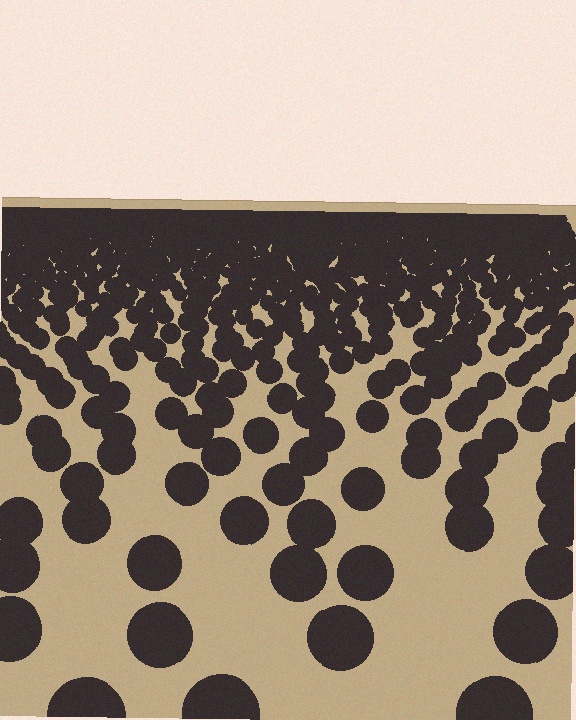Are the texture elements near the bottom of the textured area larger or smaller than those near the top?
Larger. Near the bottom, elements are closer to the viewer and appear at a bigger on-screen size.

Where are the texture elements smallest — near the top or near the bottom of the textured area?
Near the top.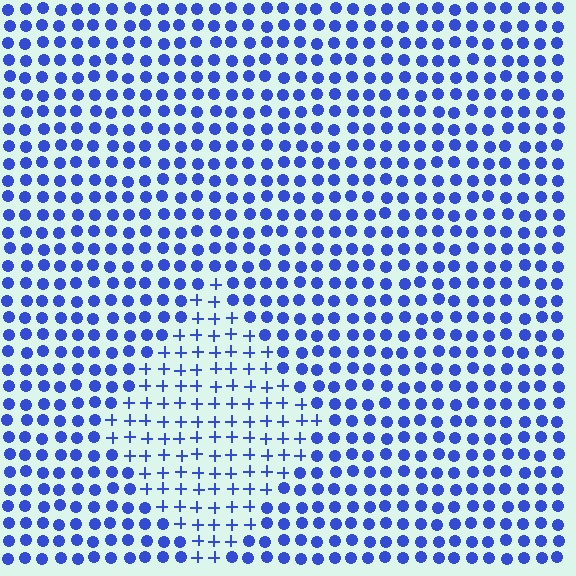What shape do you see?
I see a diamond.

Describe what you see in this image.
The image is filled with small blue elements arranged in a uniform grid. A diamond-shaped region contains plus signs, while the surrounding area contains circles. The boundary is defined purely by the change in element shape.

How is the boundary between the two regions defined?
The boundary is defined by a change in element shape: plus signs inside vs. circles outside. All elements share the same color and spacing.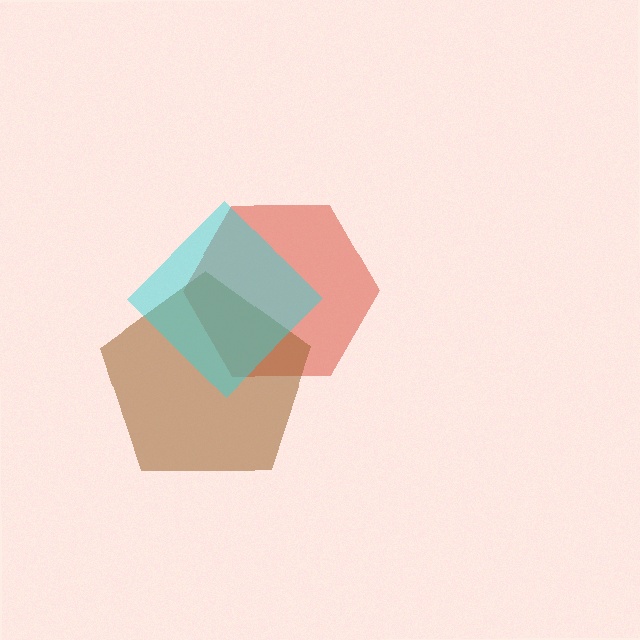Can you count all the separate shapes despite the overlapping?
Yes, there are 3 separate shapes.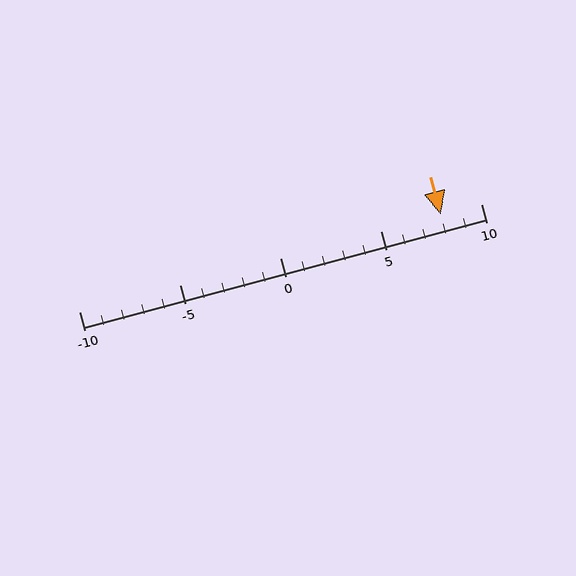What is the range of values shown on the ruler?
The ruler shows values from -10 to 10.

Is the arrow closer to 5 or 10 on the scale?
The arrow is closer to 10.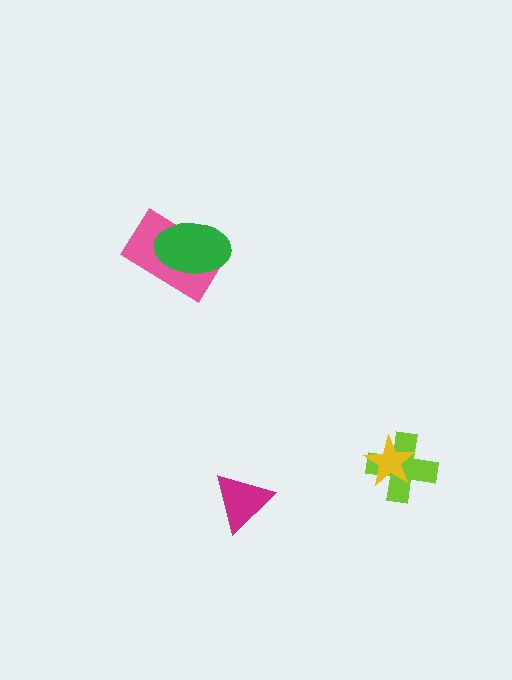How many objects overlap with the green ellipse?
1 object overlaps with the green ellipse.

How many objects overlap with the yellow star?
1 object overlaps with the yellow star.